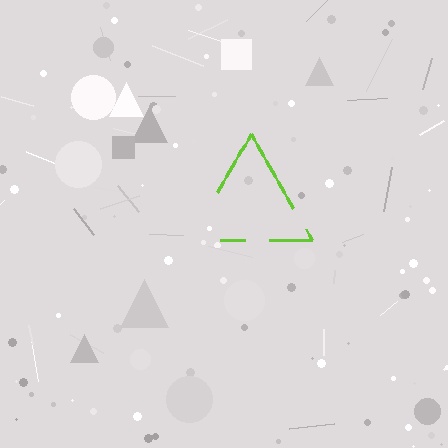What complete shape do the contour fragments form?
The contour fragments form a triangle.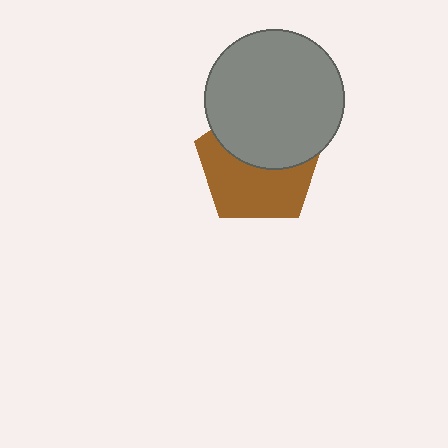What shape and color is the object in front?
The object in front is a gray circle.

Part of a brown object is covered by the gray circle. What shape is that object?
It is a pentagon.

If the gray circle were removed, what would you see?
You would see the complete brown pentagon.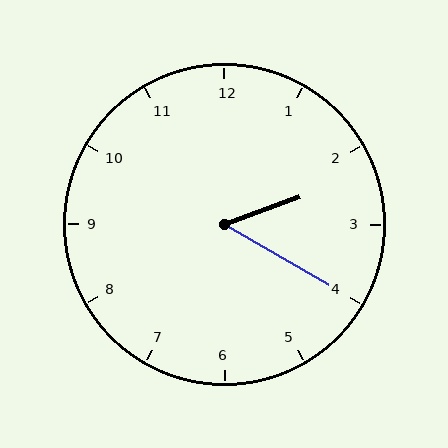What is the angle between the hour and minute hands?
Approximately 50 degrees.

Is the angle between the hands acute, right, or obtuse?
It is acute.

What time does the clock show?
2:20.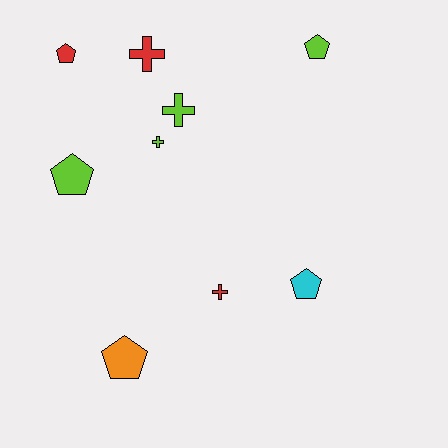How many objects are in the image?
There are 9 objects.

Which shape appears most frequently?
Pentagon, with 5 objects.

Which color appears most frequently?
Lime, with 4 objects.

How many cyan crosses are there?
There are no cyan crosses.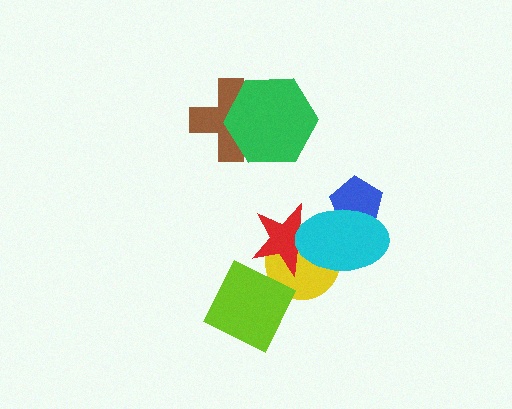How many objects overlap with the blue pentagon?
1 object overlaps with the blue pentagon.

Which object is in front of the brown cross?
The green hexagon is in front of the brown cross.